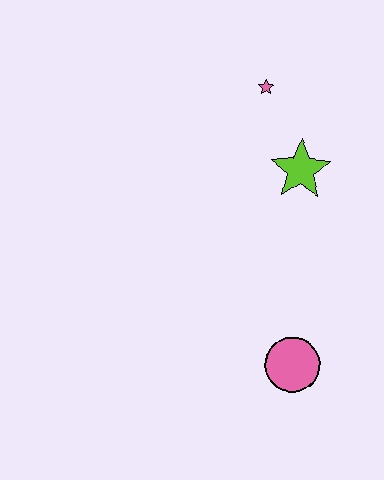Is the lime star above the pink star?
No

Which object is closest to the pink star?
The lime star is closest to the pink star.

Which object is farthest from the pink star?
The pink circle is farthest from the pink star.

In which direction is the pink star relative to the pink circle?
The pink star is above the pink circle.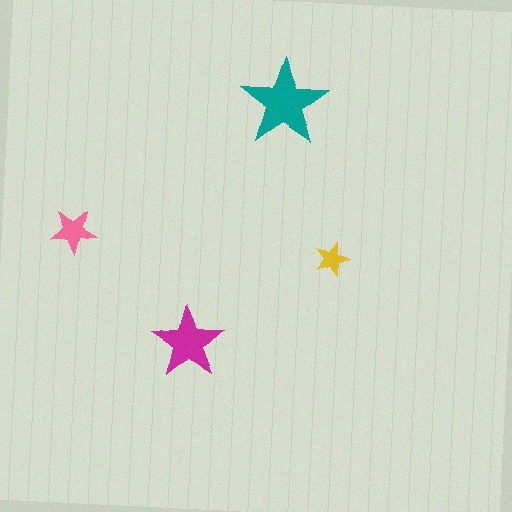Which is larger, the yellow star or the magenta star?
The magenta one.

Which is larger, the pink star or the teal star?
The teal one.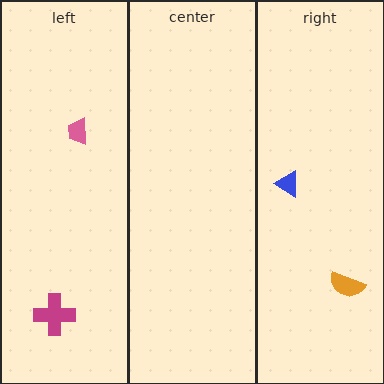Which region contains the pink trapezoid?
The left region.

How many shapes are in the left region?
2.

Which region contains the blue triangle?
The right region.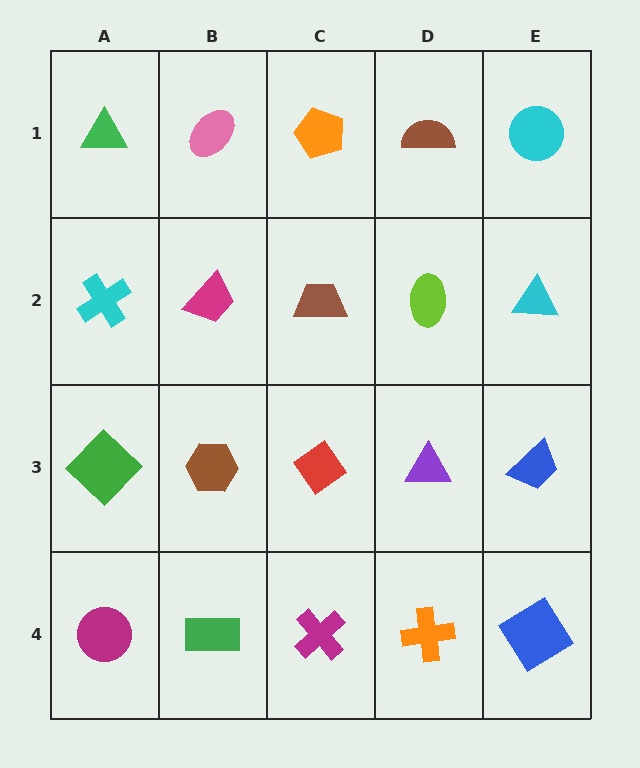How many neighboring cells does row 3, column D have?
4.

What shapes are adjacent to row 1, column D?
A lime ellipse (row 2, column D), an orange pentagon (row 1, column C), a cyan circle (row 1, column E).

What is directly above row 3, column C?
A brown trapezoid.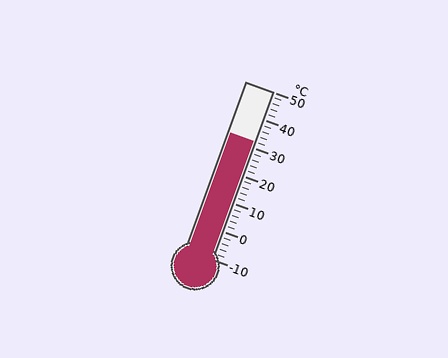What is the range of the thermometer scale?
The thermometer scale ranges from -10°C to 50°C.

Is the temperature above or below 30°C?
The temperature is above 30°C.